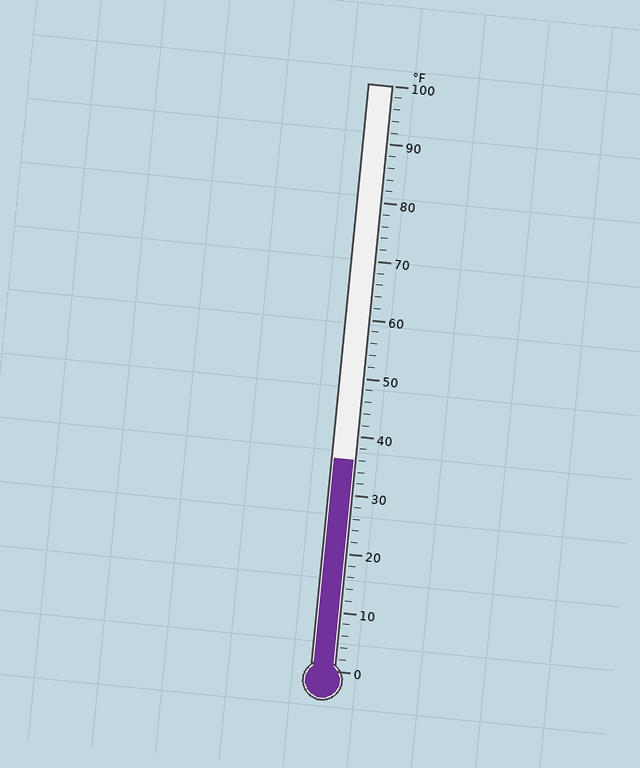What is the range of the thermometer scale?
The thermometer scale ranges from 0°F to 100°F.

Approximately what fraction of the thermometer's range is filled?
The thermometer is filled to approximately 35% of its range.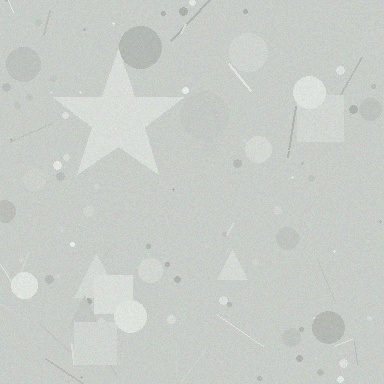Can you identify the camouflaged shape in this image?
The camouflaged shape is a star.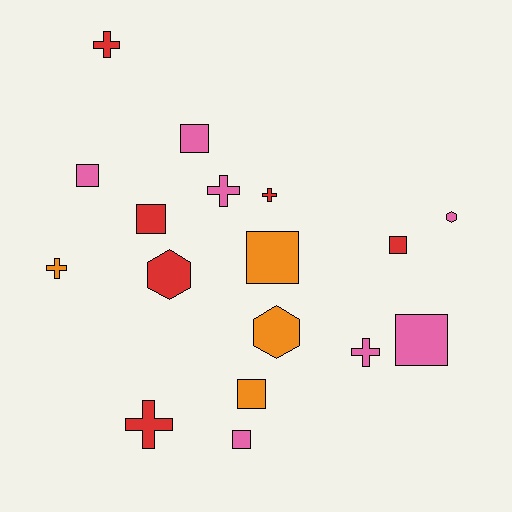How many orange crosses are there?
There is 1 orange cross.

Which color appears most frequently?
Pink, with 7 objects.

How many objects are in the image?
There are 17 objects.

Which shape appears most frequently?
Square, with 8 objects.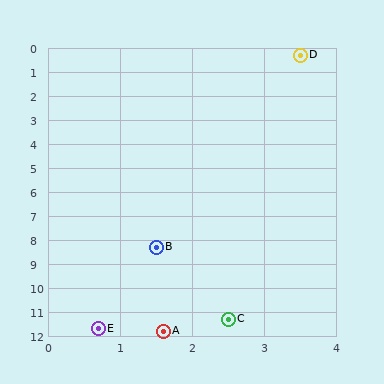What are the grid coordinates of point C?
Point C is at approximately (2.5, 11.3).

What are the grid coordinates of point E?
Point E is at approximately (0.7, 11.7).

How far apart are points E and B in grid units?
Points E and B are about 3.5 grid units apart.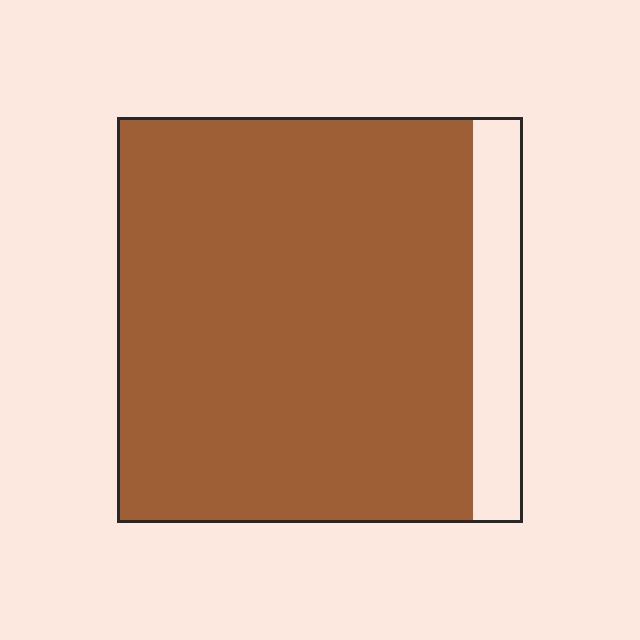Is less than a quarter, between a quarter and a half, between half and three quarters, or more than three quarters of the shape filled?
More than three quarters.